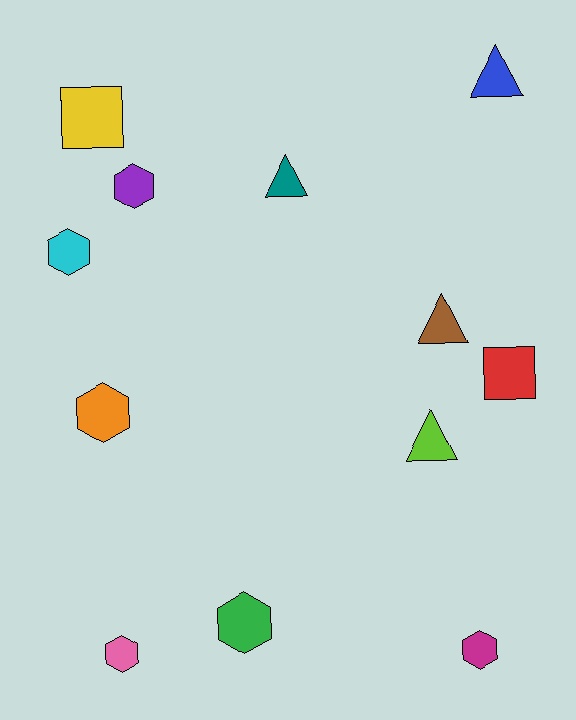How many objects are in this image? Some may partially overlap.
There are 12 objects.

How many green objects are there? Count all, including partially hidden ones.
There is 1 green object.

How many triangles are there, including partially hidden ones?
There are 4 triangles.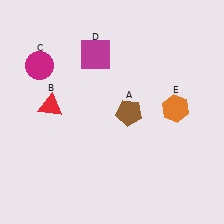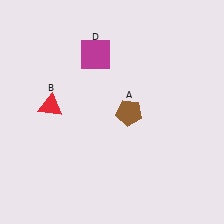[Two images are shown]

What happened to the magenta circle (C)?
The magenta circle (C) was removed in Image 2. It was in the top-left area of Image 1.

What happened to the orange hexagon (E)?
The orange hexagon (E) was removed in Image 2. It was in the top-right area of Image 1.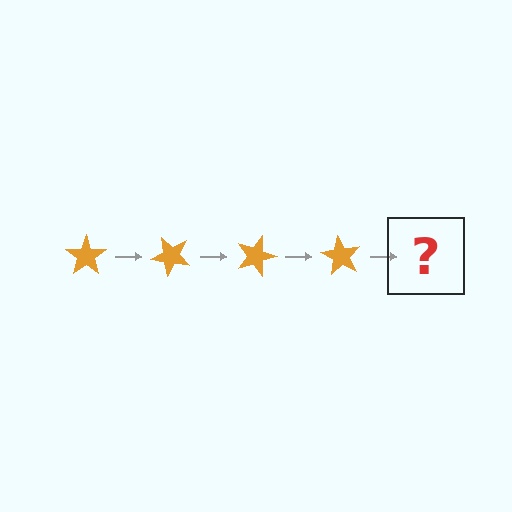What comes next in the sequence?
The next element should be an orange star rotated 180 degrees.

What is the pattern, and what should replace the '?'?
The pattern is that the star rotates 45 degrees each step. The '?' should be an orange star rotated 180 degrees.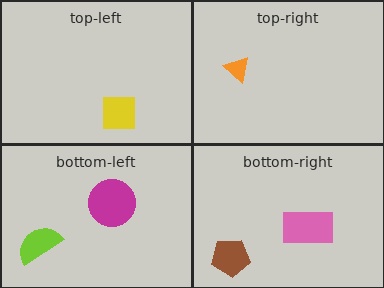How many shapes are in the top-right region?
1.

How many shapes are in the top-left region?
1.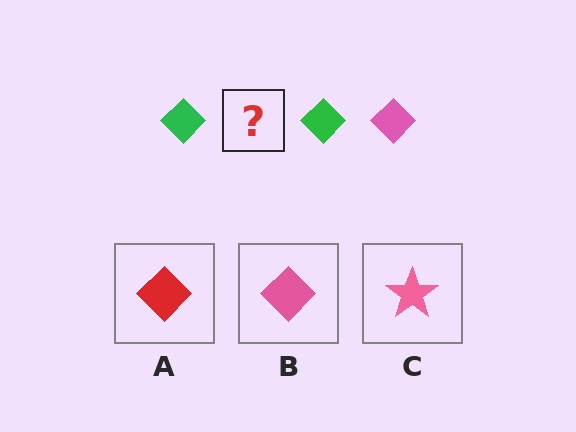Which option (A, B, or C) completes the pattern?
B.